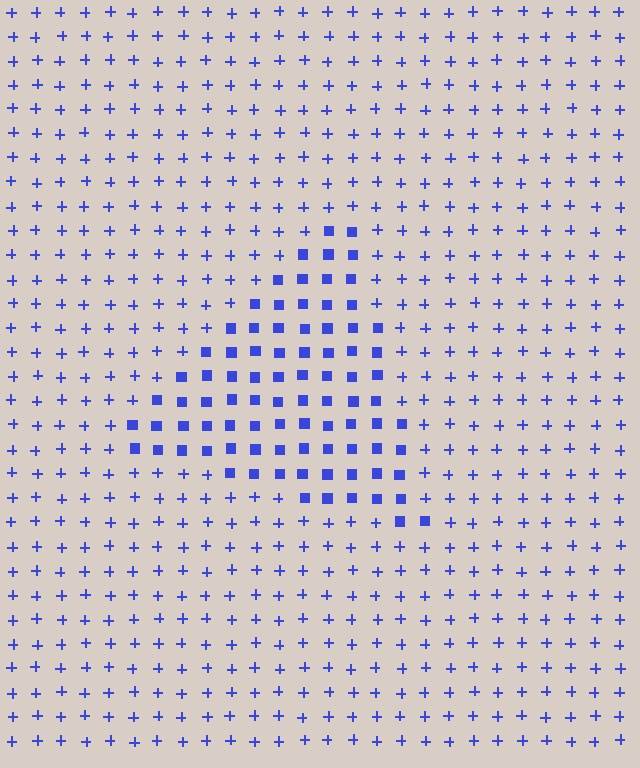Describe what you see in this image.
The image is filled with small blue elements arranged in a uniform grid. A triangle-shaped region contains squares, while the surrounding area contains plus signs. The boundary is defined purely by the change in element shape.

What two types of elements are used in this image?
The image uses squares inside the triangle region and plus signs outside it.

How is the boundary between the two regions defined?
The boundary is defined by a change in element shape: squares inside vs. plus signs outside. All elements share the same color and spacing.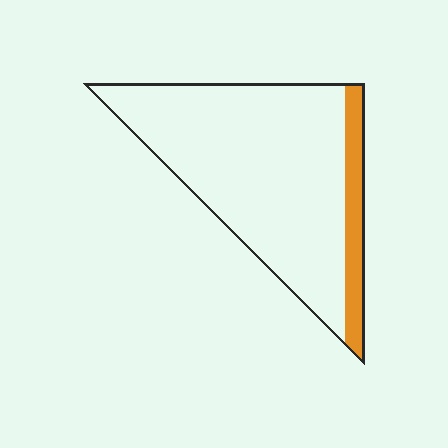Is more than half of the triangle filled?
No.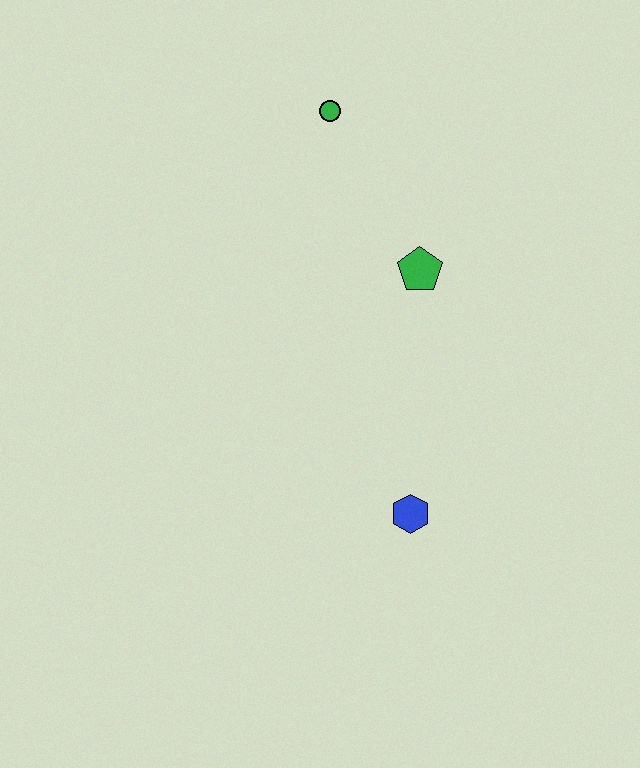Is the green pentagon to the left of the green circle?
No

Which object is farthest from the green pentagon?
The blue hexagon is farthest from the green pentagon.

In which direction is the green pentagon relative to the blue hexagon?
The green pentagon is above the blue hexagon.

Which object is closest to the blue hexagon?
The green pentagon is closest to the blue hexagon.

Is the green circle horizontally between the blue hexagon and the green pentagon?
No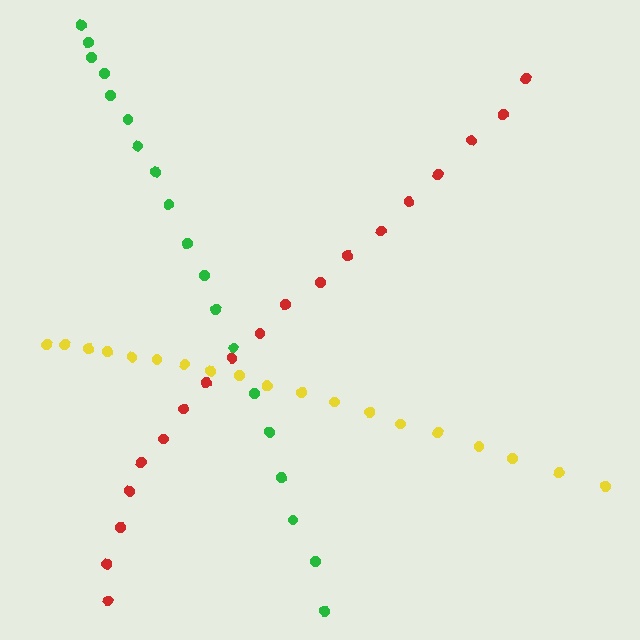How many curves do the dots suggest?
There are 3 distinct paths.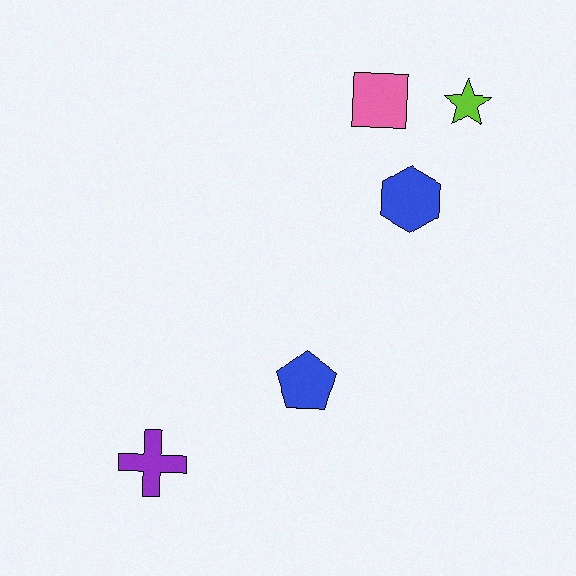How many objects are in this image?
There are 5 objects.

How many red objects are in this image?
There are no red objects.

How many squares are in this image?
There is 1 square.